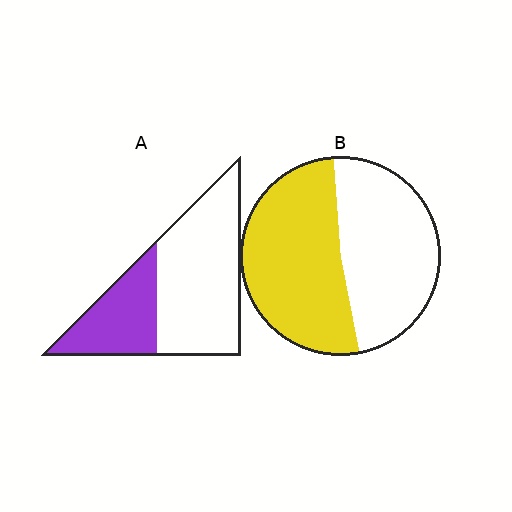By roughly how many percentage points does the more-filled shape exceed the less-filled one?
By roughly 20 percentage points (B over A).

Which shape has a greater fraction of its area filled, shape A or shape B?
Shape B.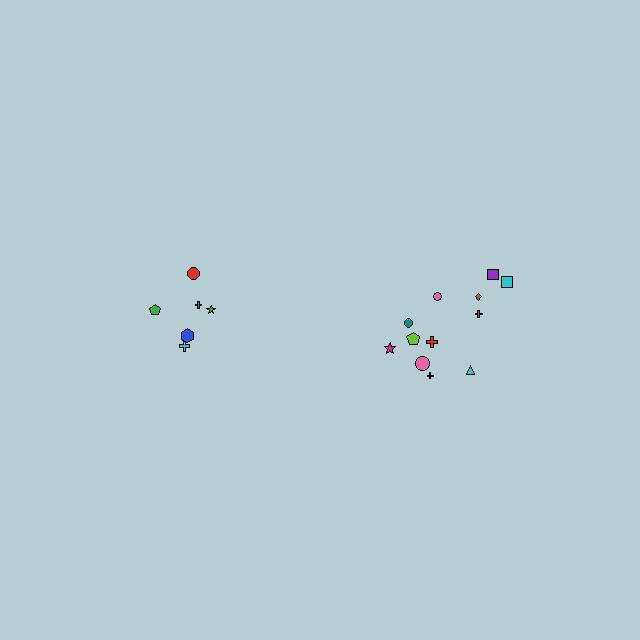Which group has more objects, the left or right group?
The right group.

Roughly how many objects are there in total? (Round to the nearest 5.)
Roughly 20 objects in total.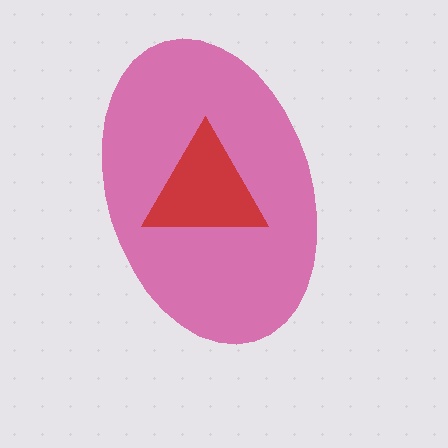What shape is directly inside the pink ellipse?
The red triangle.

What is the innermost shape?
The red triangle.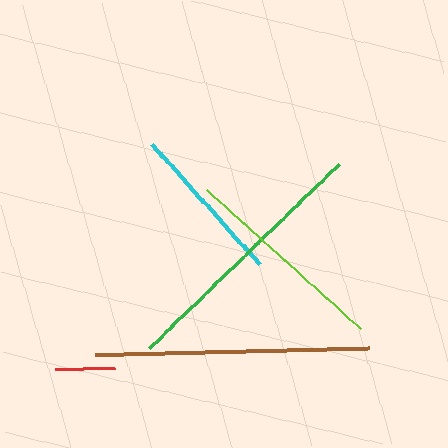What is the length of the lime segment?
The lime segment is approximately 206 pixels long.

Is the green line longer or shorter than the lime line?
The green line is longer than the lime line.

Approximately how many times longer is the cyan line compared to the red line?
The cyan line is approximately 2.7 times the length of the red line.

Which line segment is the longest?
The brown line is the longest at approximately 273 pixels.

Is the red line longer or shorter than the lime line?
The lime line is longer than the red line.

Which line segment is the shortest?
The red line is the shortest at approximately 60 pixels.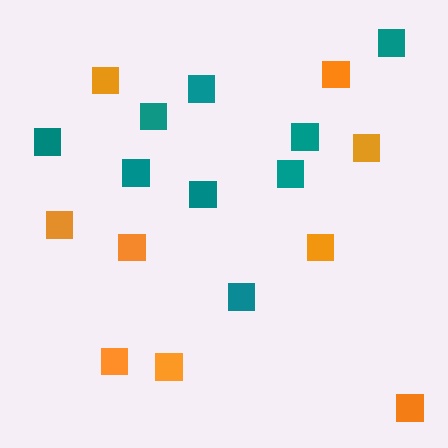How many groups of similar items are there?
There are 2 groups: one group of teal squares (9) and one group of orange squares (9).